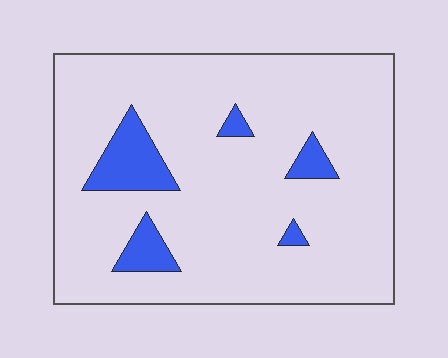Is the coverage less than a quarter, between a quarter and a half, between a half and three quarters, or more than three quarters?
Less than a quarter.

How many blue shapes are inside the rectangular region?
5.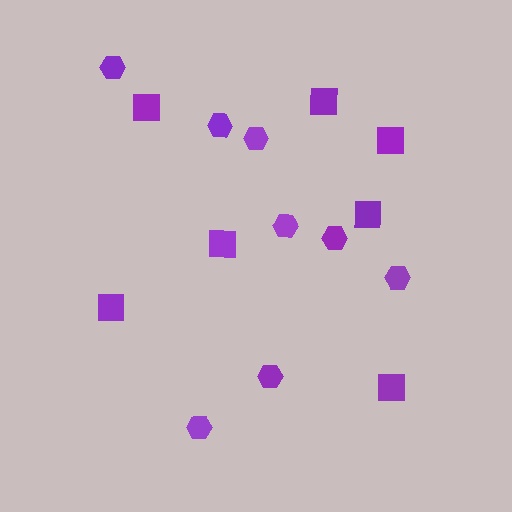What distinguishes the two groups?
There are 2 groups: one group of squares (7) and one group of hexagons (8).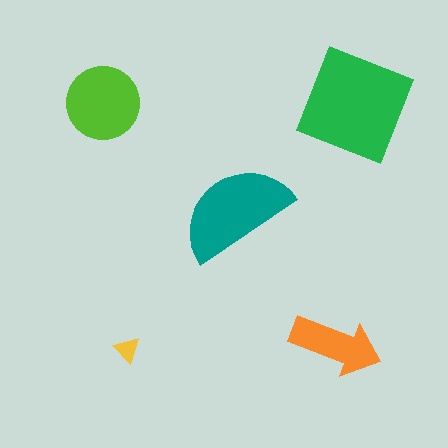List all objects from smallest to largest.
The yellow triangle, the orange arrow, the lime circle, the teal semicircle, the green diamond.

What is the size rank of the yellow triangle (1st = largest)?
5th.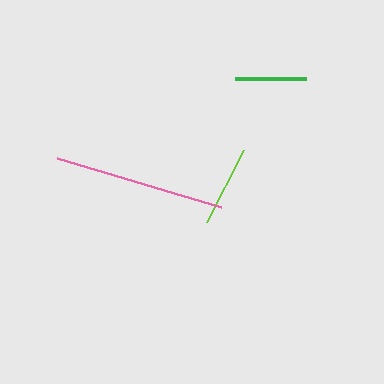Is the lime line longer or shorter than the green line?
The lime line is longer than the green line.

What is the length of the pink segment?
The pink segment is approximately 170 pixels long.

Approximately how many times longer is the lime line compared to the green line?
The lime line is approximately 1.2 times the length of the green line.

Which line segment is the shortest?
The green line is the shortest at approximately 70 pixels.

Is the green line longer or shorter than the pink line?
The pink line is longer than the green line.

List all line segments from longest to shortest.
From longest to shortest: pink, lime, green.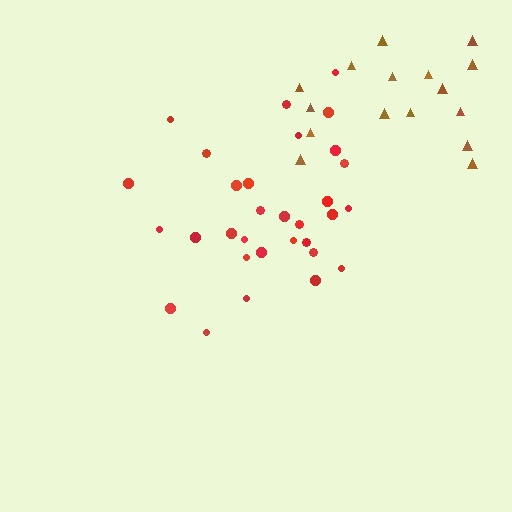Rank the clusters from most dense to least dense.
red, brown.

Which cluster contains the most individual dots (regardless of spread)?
Red (31).